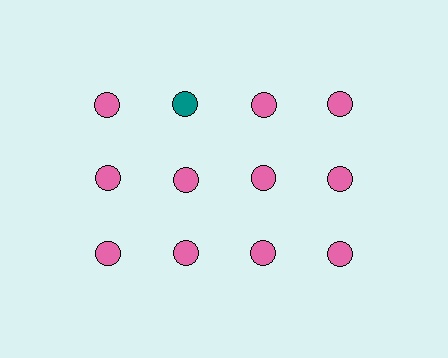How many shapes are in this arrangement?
There are 12 shapes arranged in a grid pattern.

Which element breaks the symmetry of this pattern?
The teal circle in the top row, second from left column breaks the symmetry. All other shapes are pink circles.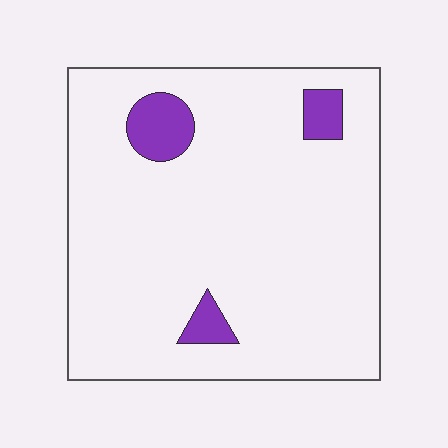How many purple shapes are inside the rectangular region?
3.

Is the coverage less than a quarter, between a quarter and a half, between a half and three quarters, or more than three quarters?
Less than a quarter.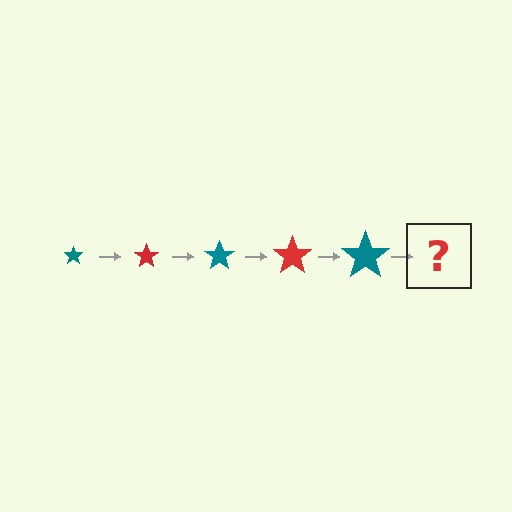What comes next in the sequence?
The next element should be a red star, larger than the previous one.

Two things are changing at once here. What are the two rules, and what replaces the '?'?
The two rules are that the star grows larger each step and the color cycles through teal and red. The '?' should be a red star, larger than the previous one.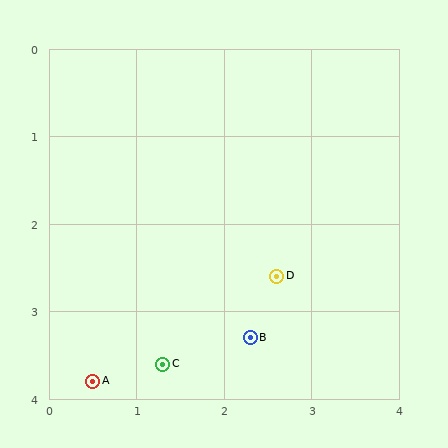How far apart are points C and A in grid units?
Points C and A are about 0.8 grid units apart.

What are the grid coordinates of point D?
Point D is at approximately (2.6, 2.6).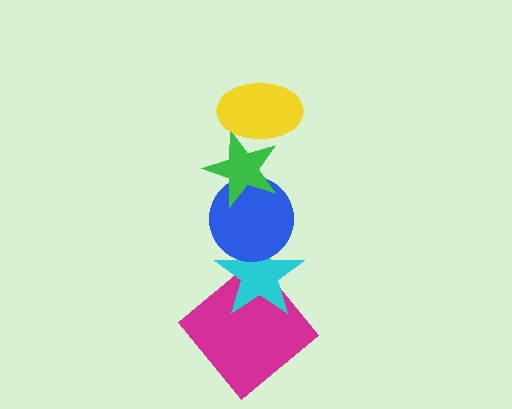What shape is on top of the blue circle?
The green star is on top of the blue circle.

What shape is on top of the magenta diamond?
The cyan star is on top of the magenta diamond.